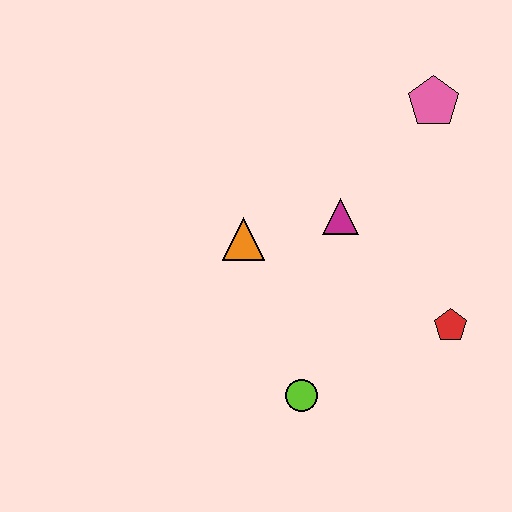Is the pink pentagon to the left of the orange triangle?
No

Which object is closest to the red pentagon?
The magenta triangle is closest to the red pentagon.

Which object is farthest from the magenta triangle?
The lime circle is farthest from the magenta triangle.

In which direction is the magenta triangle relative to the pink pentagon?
The magenta triangle is below the pink pentagon.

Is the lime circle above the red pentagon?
No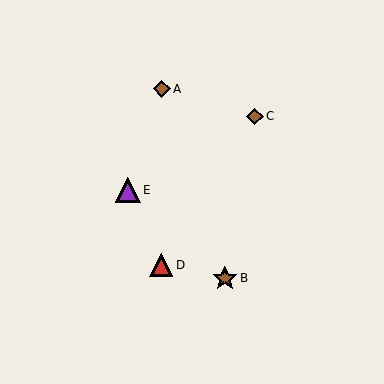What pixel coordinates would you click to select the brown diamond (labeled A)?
Click at (162, 89) to select the brown diamond A.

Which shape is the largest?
The purple triangle (labeled E) is the largest.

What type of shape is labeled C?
Shape C is a brown diamond.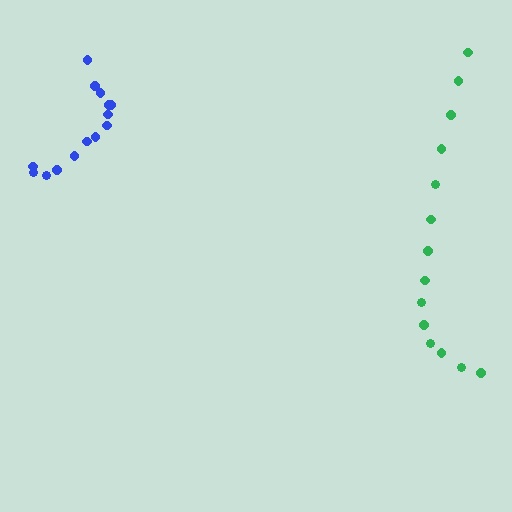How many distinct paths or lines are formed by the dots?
There are 2 distinct paths.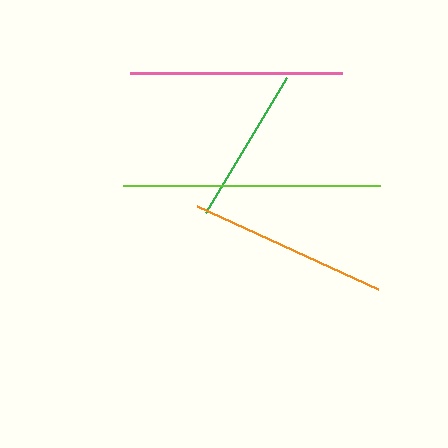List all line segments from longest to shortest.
From longest to shortest: lime, pink, orange, green.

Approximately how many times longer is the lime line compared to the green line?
The lime line is approximately 1.6 times the length of the green line.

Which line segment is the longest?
The lime line is the longest at approximately 257 pixels.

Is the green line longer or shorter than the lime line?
The lime line is longer than the green line.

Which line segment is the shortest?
The green line is the shortest at approximately 157 pixels.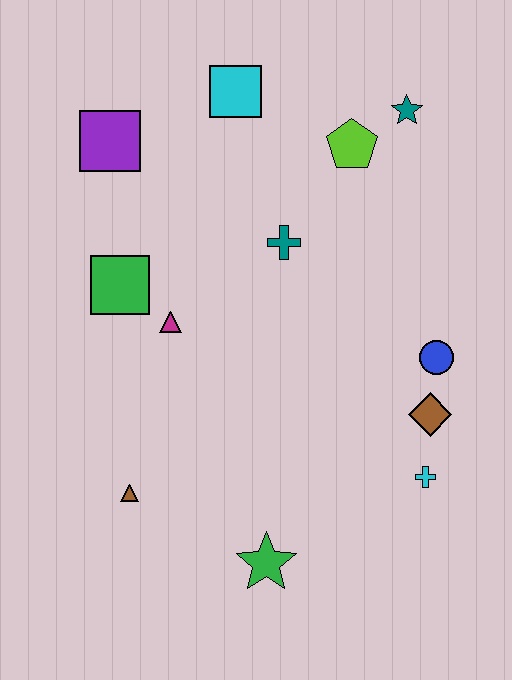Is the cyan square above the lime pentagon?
Yes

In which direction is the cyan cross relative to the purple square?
The cyan cross is below the purple square.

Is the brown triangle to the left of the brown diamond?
Yes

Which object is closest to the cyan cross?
The brown diamond is closest to the cyan cross.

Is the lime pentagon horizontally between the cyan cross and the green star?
Yes